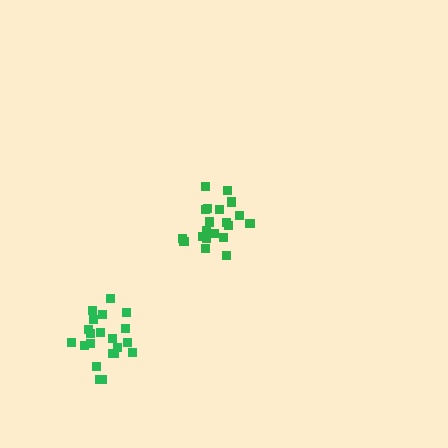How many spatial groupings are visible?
There are 2 spatial groupings.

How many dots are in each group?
Group 1: 21 dots, Group 2: 21 dots (42 total).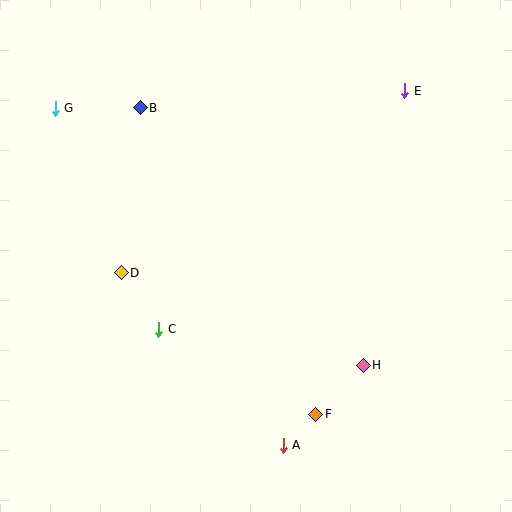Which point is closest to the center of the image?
Point C at (159, 329) is closest to the center.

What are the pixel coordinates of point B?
Point B is at (140, 108).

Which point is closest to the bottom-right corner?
Point H is closest to the bottom-right corner.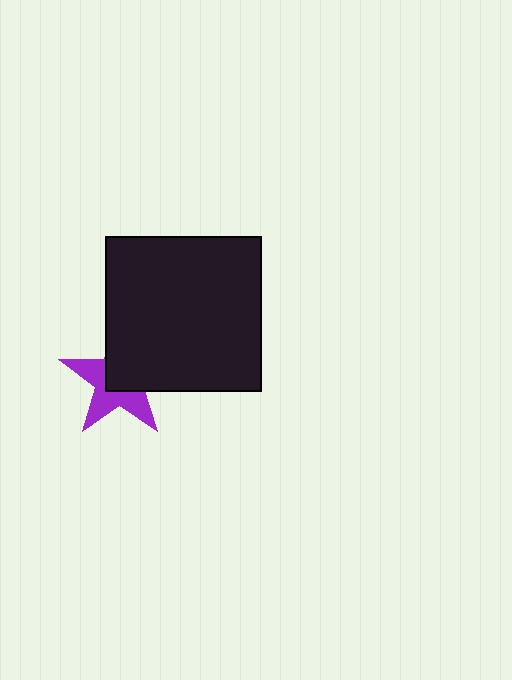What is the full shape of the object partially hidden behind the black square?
The partially hidden object is a purple star.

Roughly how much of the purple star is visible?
About half of it is visible (roughly 50%).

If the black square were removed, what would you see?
You would see the complete purple star.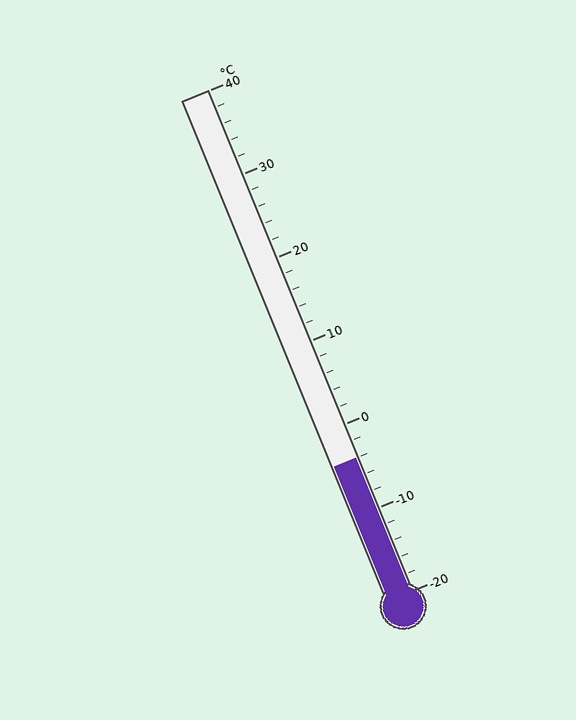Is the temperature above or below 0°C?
The temperature is below 0°C.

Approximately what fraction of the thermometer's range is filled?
The thermometer is filled to approximately 25% of its range.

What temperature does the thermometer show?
The thermometer shows approximately -4°C.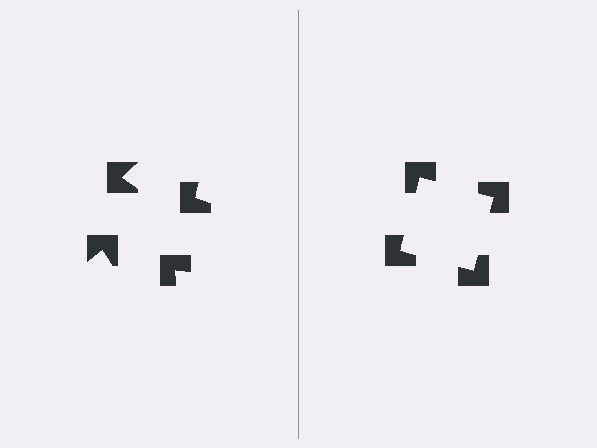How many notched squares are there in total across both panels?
8 — 4 on each side.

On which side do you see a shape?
An illusory square appears on the right side. On the left side the wedge cuts are rotated, so no coherent shape forms.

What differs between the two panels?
The notched squares are positioned identically on both sides; only the wedge orientations differ. On the right they align to a square; on the left they are misaligned.